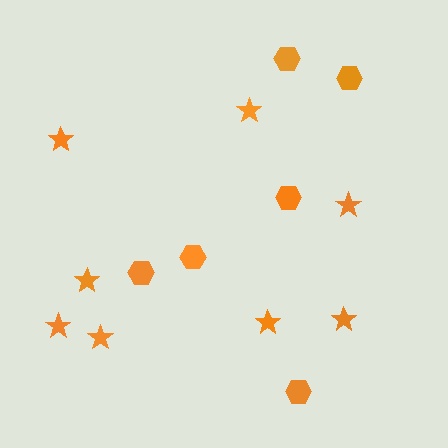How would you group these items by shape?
There are 2 groups: one group of stars (8) and one group of hexagons (6).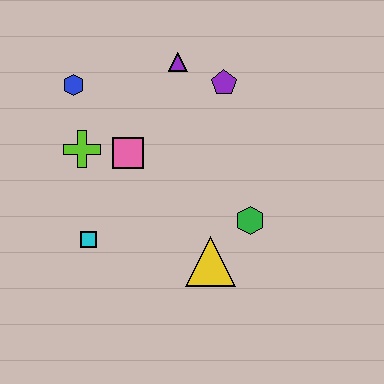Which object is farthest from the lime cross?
The green hexagon is farthest from the lime cross.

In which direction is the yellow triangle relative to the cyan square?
The yellow triangle is to the right of the cyan square.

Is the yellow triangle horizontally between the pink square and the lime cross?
No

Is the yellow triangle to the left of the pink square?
No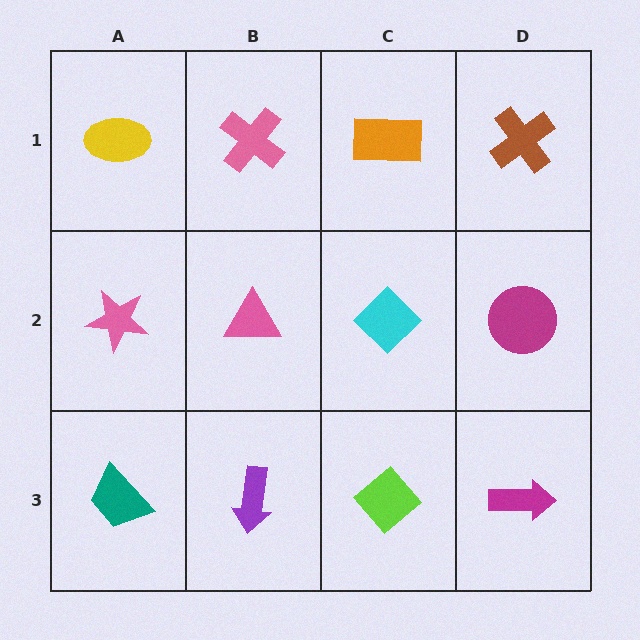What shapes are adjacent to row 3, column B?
A pink triangle (row 2, column B), a teal trapezoid (row 3, column A), a lime diamond (row 3, column C).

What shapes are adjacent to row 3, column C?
A cyan diamond (row 2, column C), a purple arrow (row 3, column B), a magenta arrow (row 3, column D).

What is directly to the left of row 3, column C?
A purple arrow.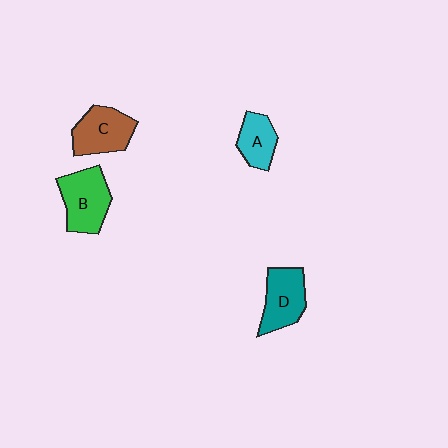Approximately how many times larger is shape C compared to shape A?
Approximately 1.4 times.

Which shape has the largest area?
Shape B (green).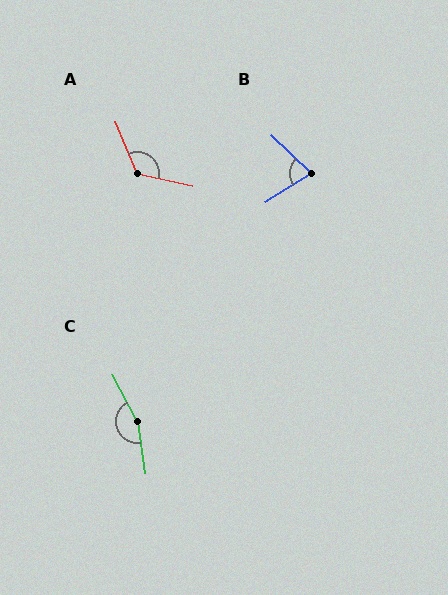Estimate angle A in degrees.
Approximately 124 degrees.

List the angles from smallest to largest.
B (76°), A (124°), C (161°).